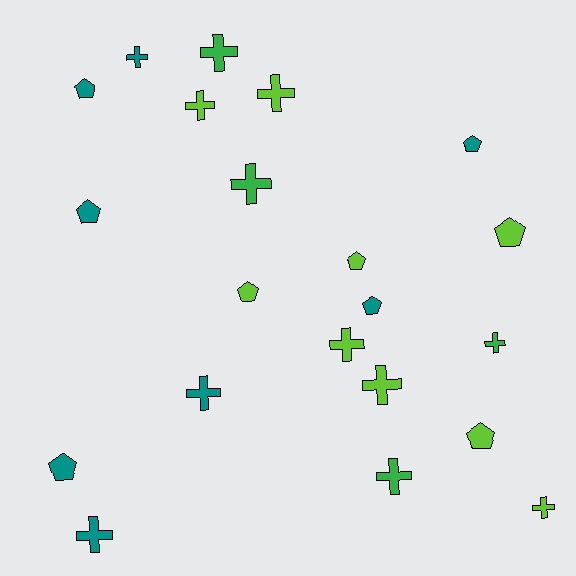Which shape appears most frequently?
Cross, with 12 objects.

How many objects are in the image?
There are 21 objects.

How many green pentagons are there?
There are no green pentagons.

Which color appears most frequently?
Lime, with 9 objects.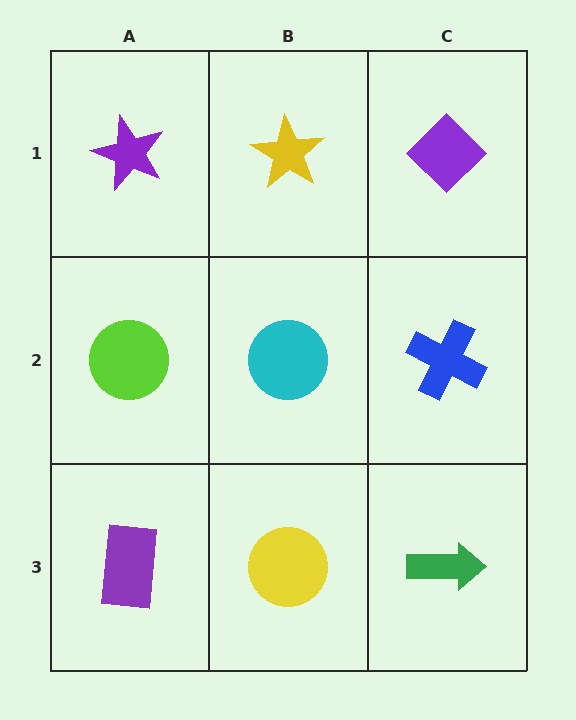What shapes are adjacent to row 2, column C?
A purple diamond (row 1, column C), a green arrow (row 3, column C), a cyan circle (row 2, column B).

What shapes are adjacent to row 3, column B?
A cyan circle (row 2, column B), a purple rectangle (row 3, column A), a green arrow (row 3, column C).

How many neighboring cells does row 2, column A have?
3.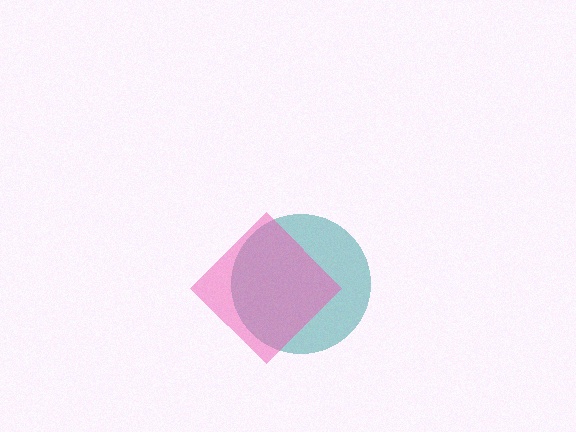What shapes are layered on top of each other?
The layered shapes are: a teal circle, a pink diamond.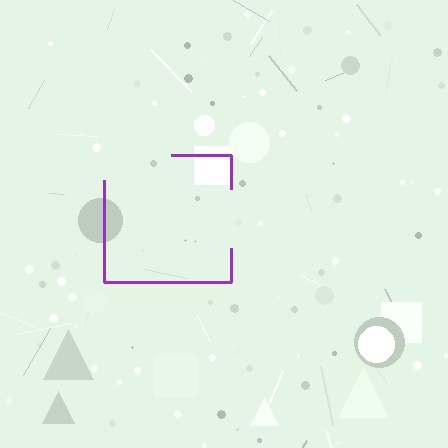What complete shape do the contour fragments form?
The contour fragments form a square.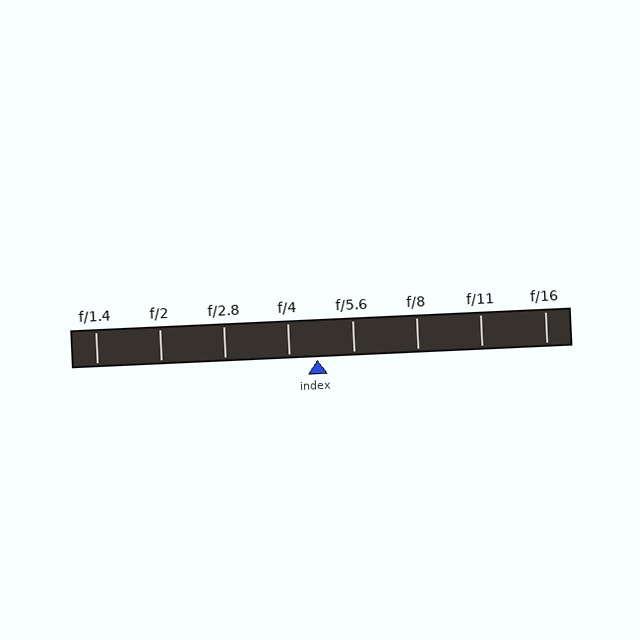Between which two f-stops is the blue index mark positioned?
The index mark is between f/4 and f/5.6.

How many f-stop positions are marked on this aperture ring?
There are 8 f-stop positions marked.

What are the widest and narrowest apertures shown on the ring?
The widest aperture shown is f/1.4 and the narrowest is f/16.